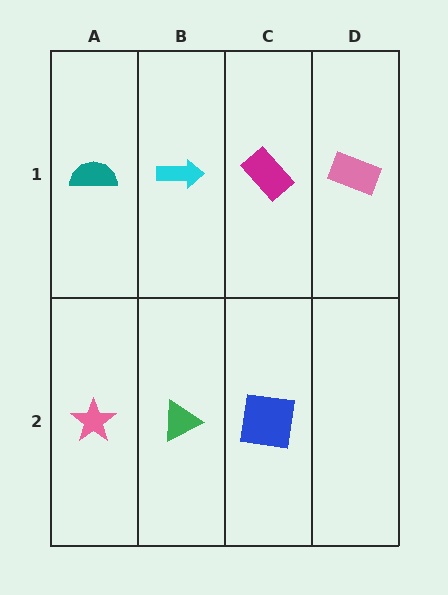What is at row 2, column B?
A green triangle.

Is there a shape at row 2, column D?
No, that cell is empty.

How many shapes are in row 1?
4 shapes.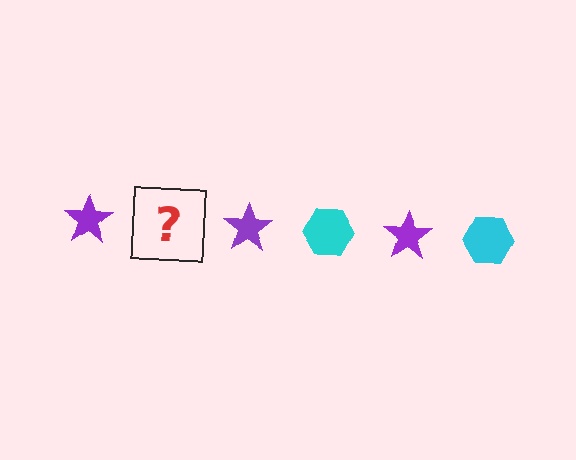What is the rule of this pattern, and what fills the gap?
The rule is that the pattern alternates between purple star and cyan hexagon. The gap should be filled with a cyan hexagon.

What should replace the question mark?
The question mark should be replaced with a cyan hexagon.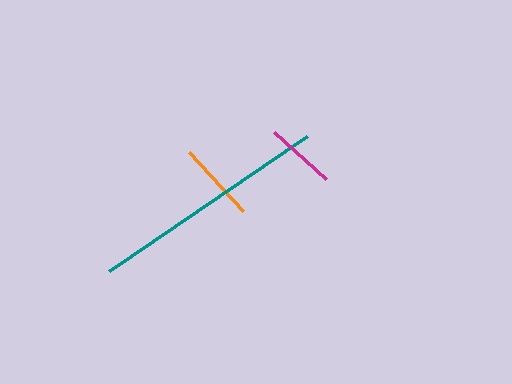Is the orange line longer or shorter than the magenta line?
The orange line is longer than the magenta line.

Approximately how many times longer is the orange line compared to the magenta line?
The orange line is approximately 1.1 times the length of the magenta line.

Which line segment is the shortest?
The magenta line is the shortest at approximately 70 pixels.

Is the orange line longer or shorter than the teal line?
The teal line is longer than the orange line.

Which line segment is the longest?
The teal line is the longest at approximately 240 pixels.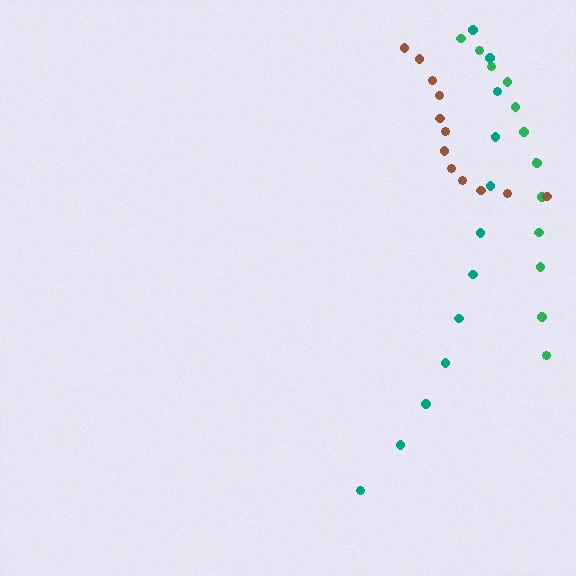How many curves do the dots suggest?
There are 3 distinct paths.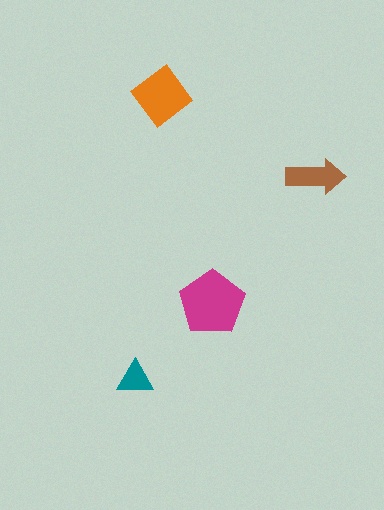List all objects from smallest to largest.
The teal triangle, the brown arrow, the orange diamond, the magenta pentagon.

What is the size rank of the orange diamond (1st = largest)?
2nd.